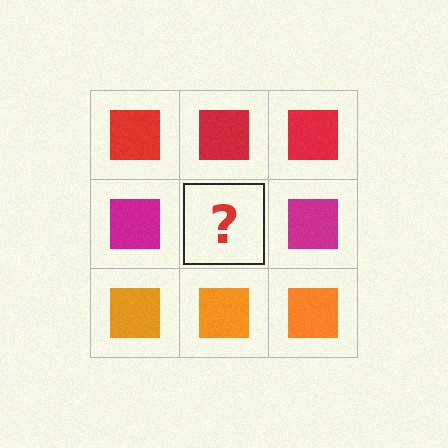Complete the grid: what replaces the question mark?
The question mark should be replaced with a magenta square.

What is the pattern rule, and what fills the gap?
The rule is that each row has a consistent color. The gap should be filled with a magenta square.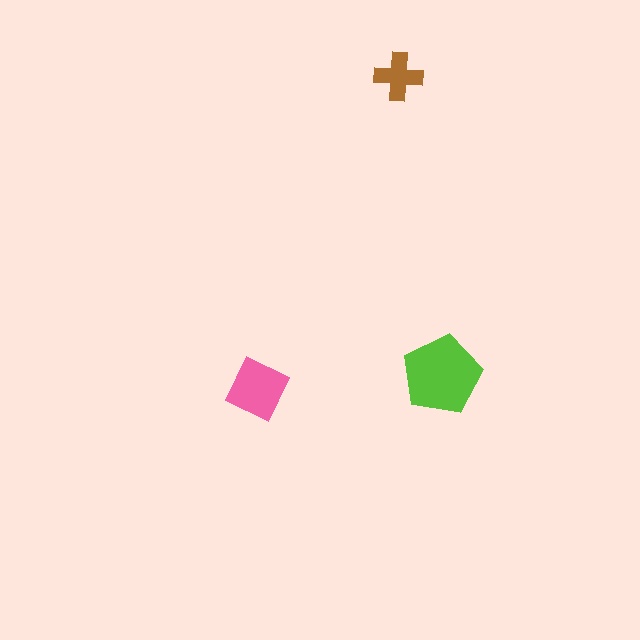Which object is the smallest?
The brown cross.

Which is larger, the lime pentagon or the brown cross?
The lime pentagon.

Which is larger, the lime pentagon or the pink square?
The lime pentagon.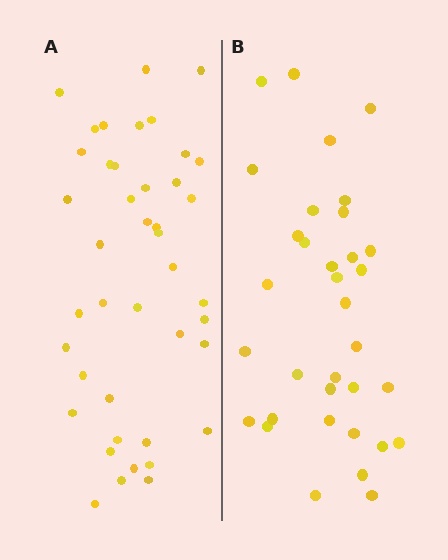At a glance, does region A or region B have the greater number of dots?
Region A (the left region) has more dots.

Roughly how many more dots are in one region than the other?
Region A has roughly 8 or so more dots than region B.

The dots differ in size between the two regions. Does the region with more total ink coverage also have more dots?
No. Region B has more total ink coverage because its dots are larger, but region A actually contains more individual dots. Total area can be misleading — the number of items is what matters here.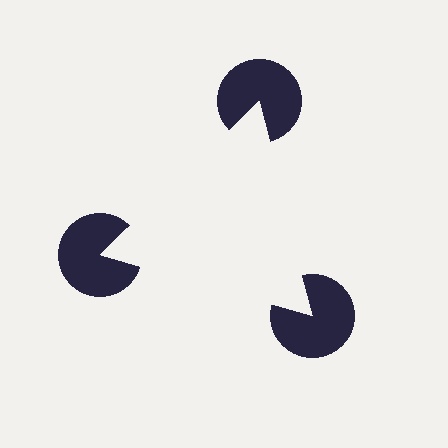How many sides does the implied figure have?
3 sides.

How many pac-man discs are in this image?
There are 3 — one at each vertex of the illusory triangle.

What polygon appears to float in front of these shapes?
An illusory triangle — its edges are inferred from the aligned wedge cuts in the pac-man discs, not physically drawn.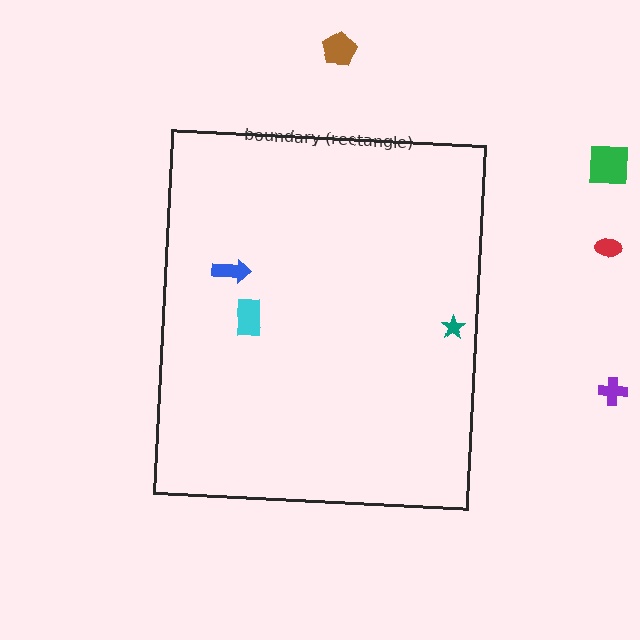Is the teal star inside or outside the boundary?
Inside.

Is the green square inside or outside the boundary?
Outside.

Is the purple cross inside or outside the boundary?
Outside.